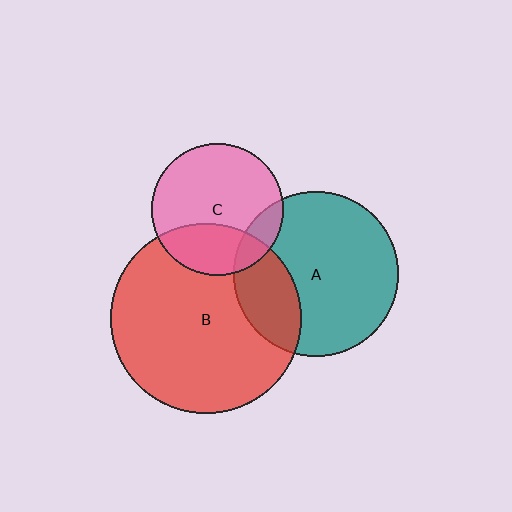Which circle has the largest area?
Circle B (red).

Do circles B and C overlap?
Yes.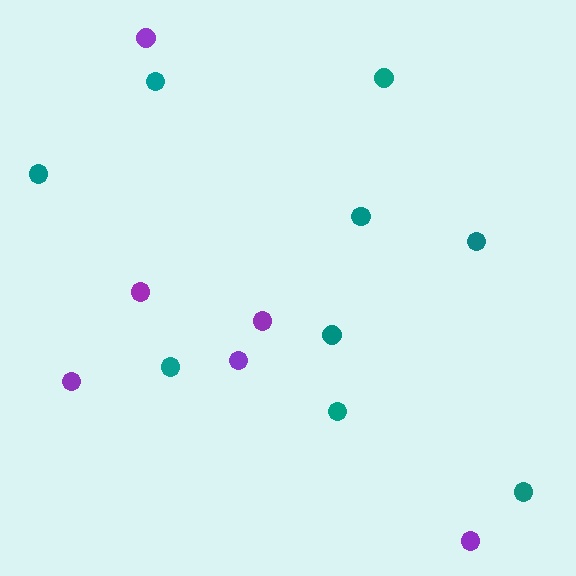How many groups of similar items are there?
There are 2 groups: one group of purple circles (6) and one group of teal circles (9).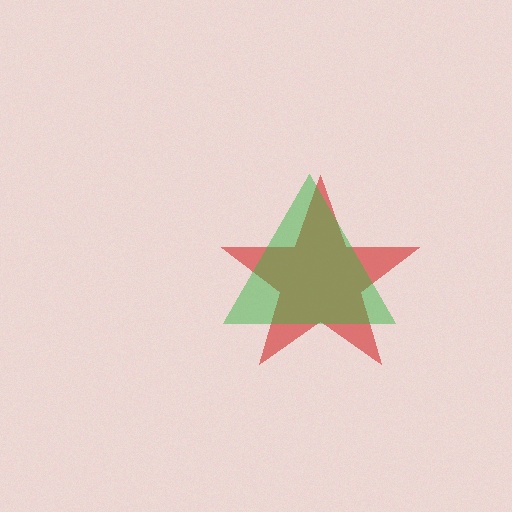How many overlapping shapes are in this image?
There are 2 overlapping shapes in the image.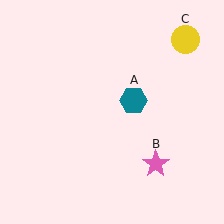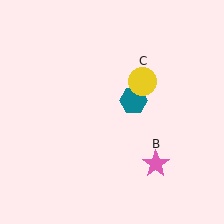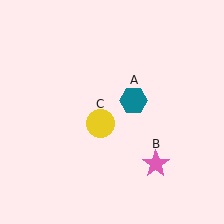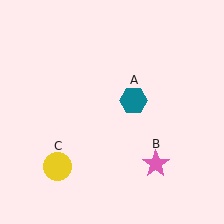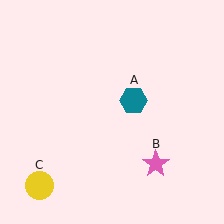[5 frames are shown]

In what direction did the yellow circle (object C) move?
The yellow circle (object C) moved down and to the left.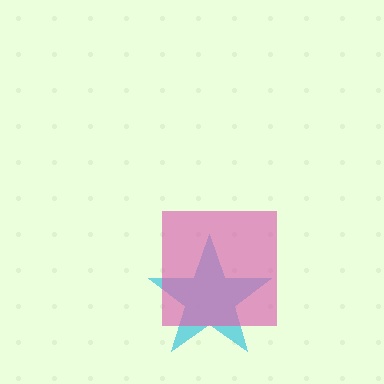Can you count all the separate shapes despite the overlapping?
Yes, there are 2 separate shapes.